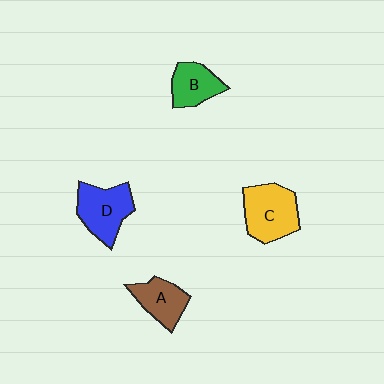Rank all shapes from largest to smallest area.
From largest to smallest: C (yellow), D (blue), A (brown), B (green).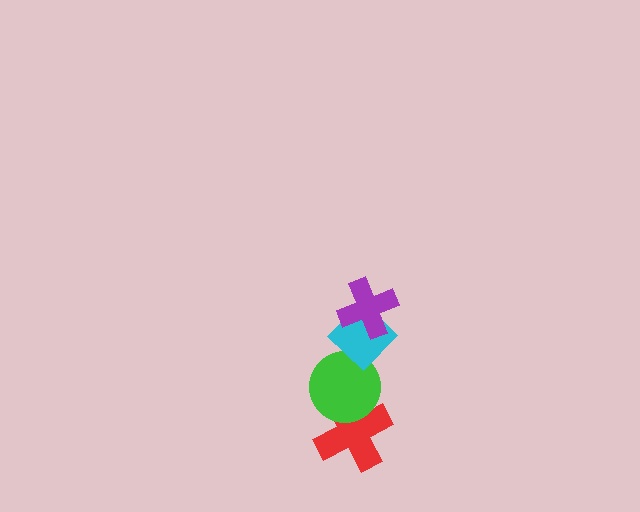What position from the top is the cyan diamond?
The cyan diamond is 2nd from the top.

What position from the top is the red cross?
The red cross is 4th from the top.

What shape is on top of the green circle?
The cyan diamond is on top of the green circle.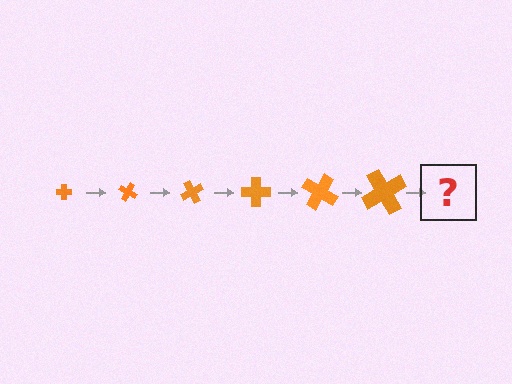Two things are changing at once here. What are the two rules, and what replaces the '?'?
The two rules are that the cross grows larger each step and it rotates 30 degrees each step. The '?' should be a cross, larger than the previous one and rotated 180 degrees from the start.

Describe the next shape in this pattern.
It should be a cross, larger than the previous one and rotated 180 degrees from the start.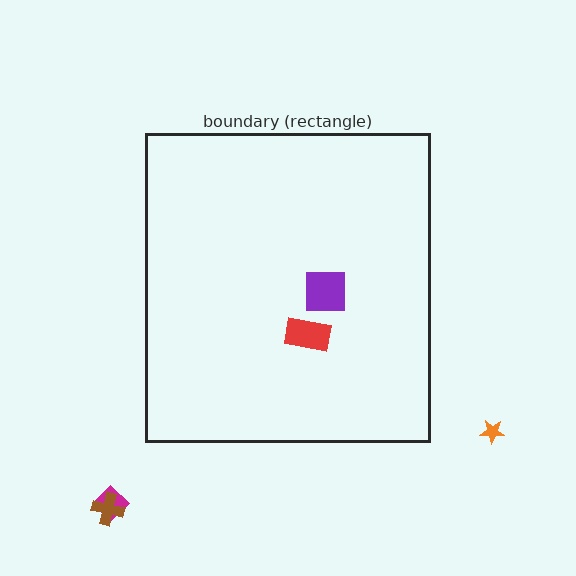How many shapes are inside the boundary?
2 inside, 3 outside.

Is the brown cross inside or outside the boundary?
Outside.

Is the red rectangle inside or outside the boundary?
Inside.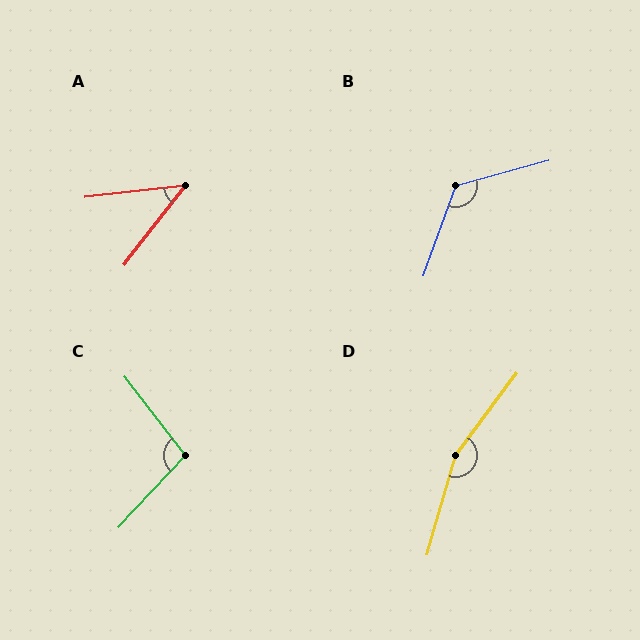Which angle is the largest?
D, at approximately 159 degrees.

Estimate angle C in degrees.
Approximately 99 degrees.